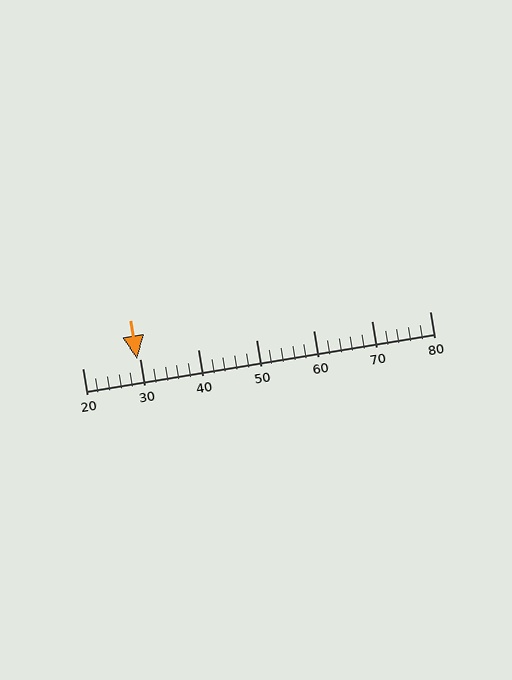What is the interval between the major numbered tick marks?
The major tick marks are spaced 10 units apart.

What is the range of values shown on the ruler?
The ruler shows values from 20 to 80.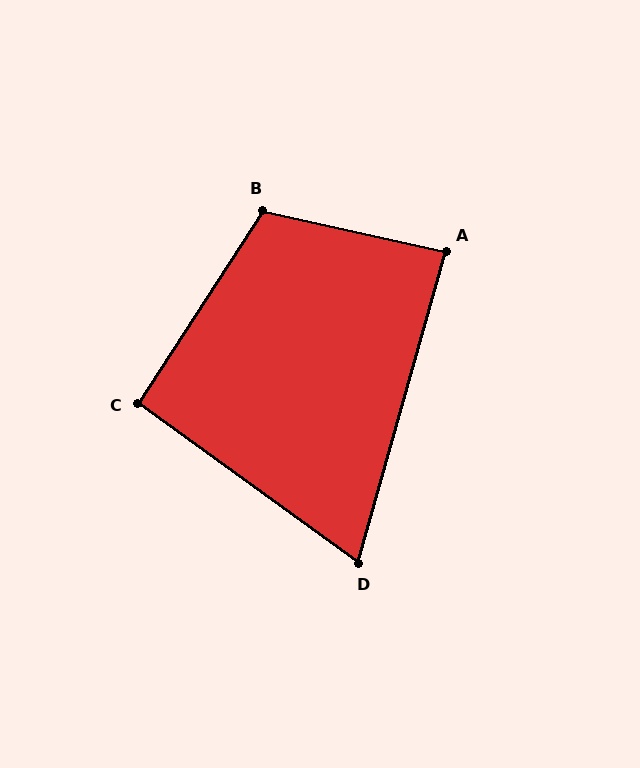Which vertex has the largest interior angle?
B, at approximately 110 degrees.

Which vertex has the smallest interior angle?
D, at approximately 70 degrees.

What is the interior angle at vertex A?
Approximately 87 degrees (approximately right).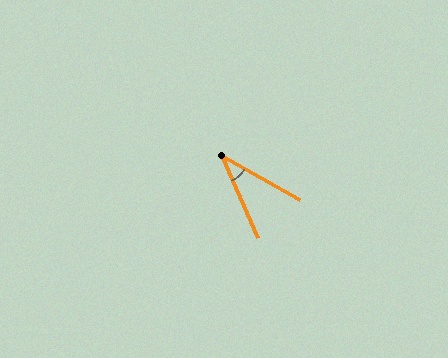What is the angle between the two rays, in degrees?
Approximately 37 degrees.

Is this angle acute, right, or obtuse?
It is acute.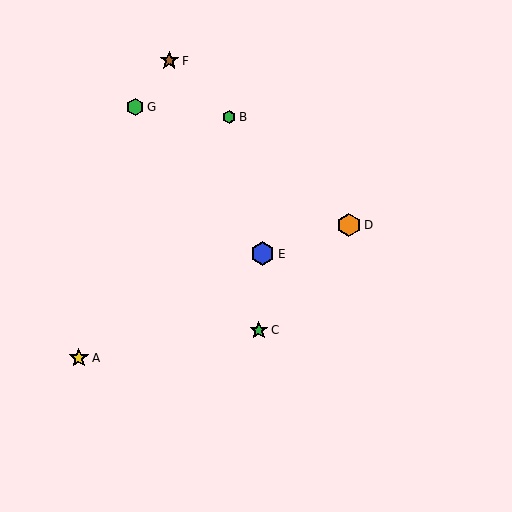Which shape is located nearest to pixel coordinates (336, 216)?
The orange hexagon (labeled D) at (349, 225) is nearest to that location.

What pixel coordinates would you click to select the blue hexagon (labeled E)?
Click at (263, 254) to select the blue hexagon E.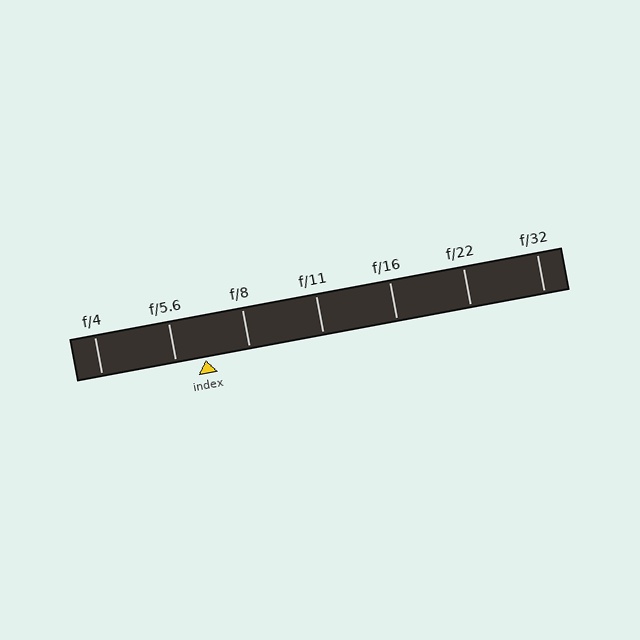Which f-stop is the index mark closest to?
The index mark is closest to f/5.6.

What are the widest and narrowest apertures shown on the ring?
The widest aperture shown is f/4 and the narrowest is f/32.